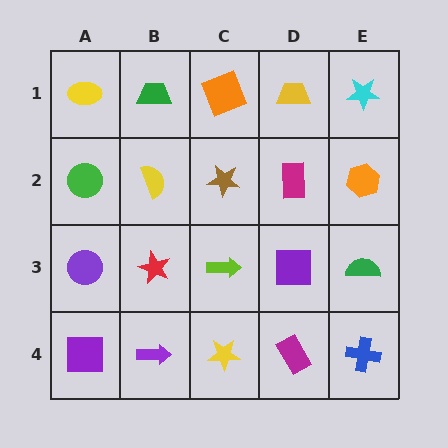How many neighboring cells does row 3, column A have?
3.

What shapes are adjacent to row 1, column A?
A green circle (row 2, column A), a green trapezoid (row 1, column B).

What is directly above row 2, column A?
A yellow ellipse.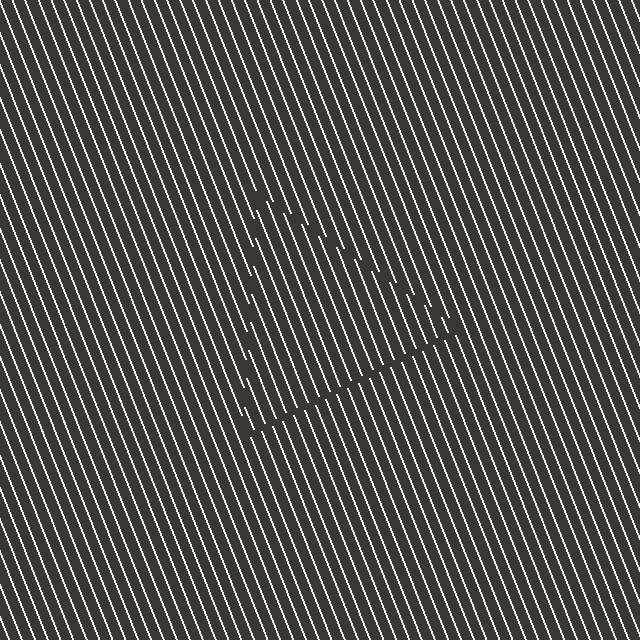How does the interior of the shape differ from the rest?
The interior of the shape contains the same grating, shifted by half a period — the contour is defined by the phase discontinuity where line-ends from the inner and outer gratings abut.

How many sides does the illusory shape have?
3 sides — the line-ends trace a triangle.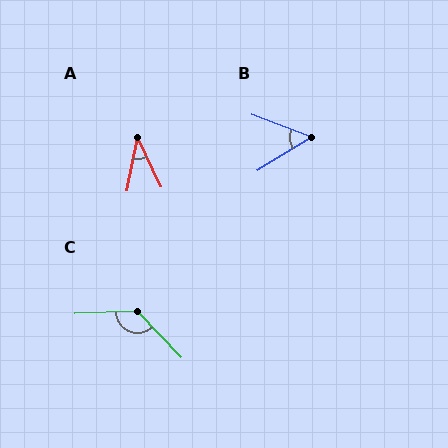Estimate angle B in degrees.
Approximately 52 degrees.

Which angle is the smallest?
A, at approximately 37 degrees.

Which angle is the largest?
C, at approximately 131 degrees.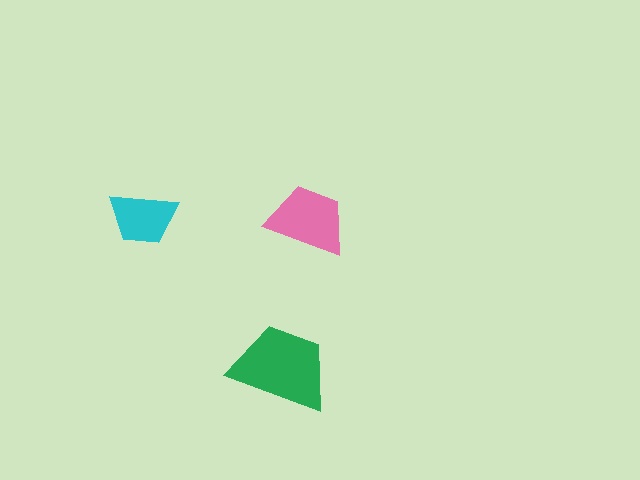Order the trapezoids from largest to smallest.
the green one, the pink one, the cyan one.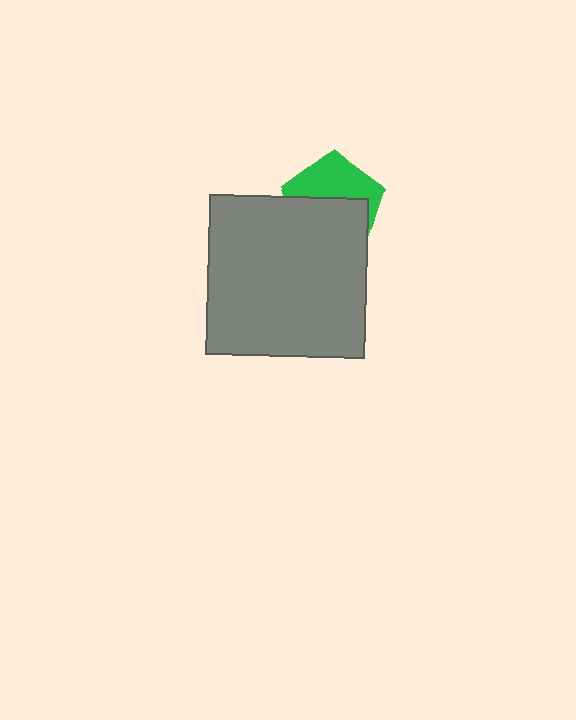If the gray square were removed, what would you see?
You would see the complete green pentagon.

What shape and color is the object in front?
The object in front is a gray square.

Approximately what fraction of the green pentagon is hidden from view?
Roughly 56% of the green pentagon is hidden behind the gray square.